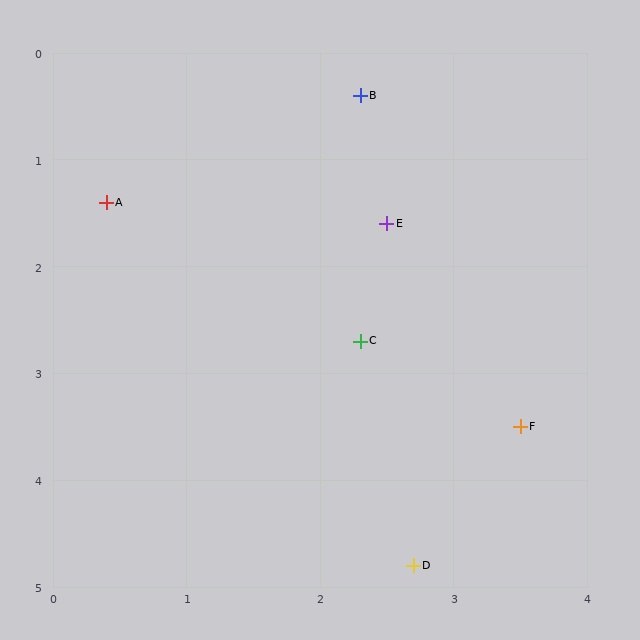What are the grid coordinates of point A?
Point A is at approximately (0.4, 1.4).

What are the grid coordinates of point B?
Point B is at approximately (2.3, 0.4).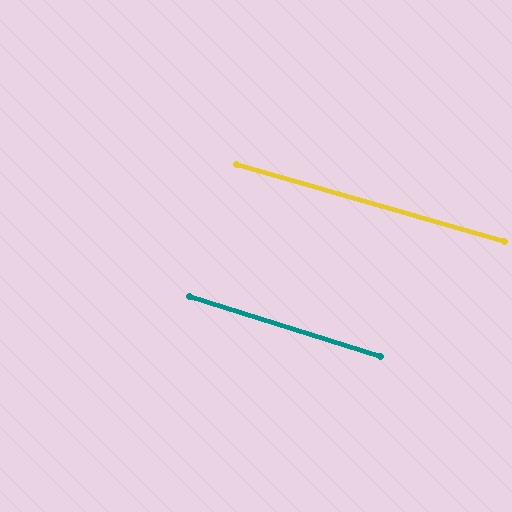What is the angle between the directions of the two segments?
Approximately 2 degrees.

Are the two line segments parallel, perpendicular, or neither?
Parallel — their directions differ by only 1.5°.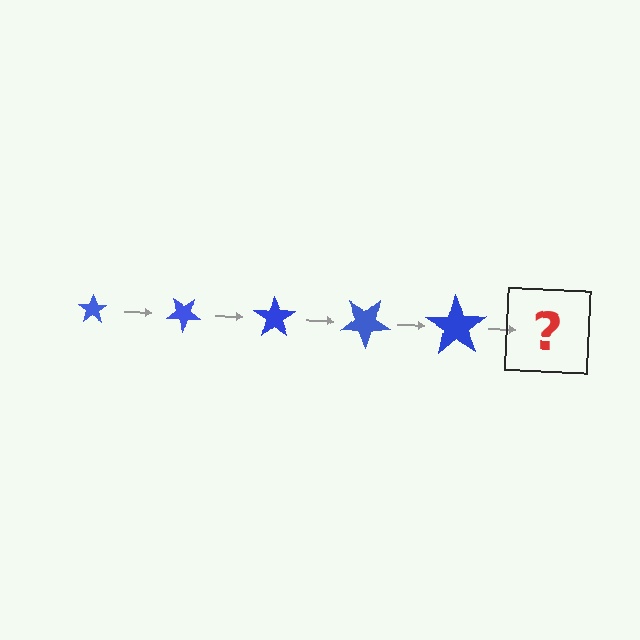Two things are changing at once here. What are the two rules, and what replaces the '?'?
The two rules are that the star grows larger each step and it rotates 35 degrees each step. The '?' should be a star, larger than the previous one and rotated 175 degrees from the start.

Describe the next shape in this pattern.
It should be a star, larger than the previous one and rotated 175 degrees from the start.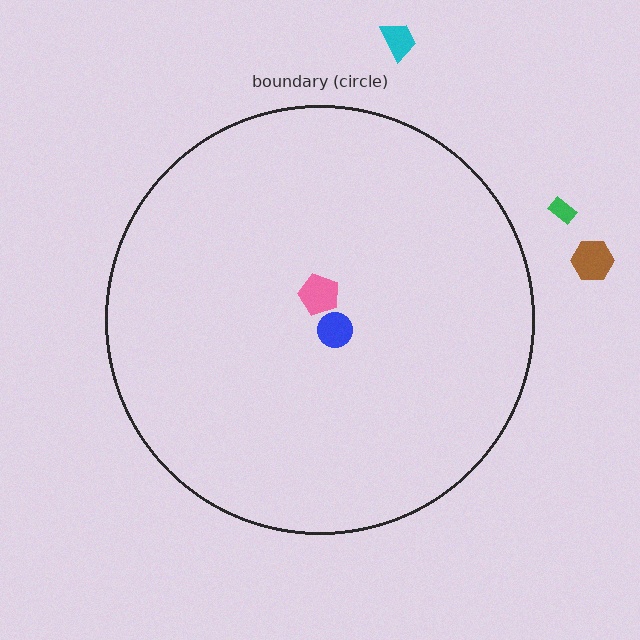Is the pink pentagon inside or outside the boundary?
Inside.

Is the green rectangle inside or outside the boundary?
Outside.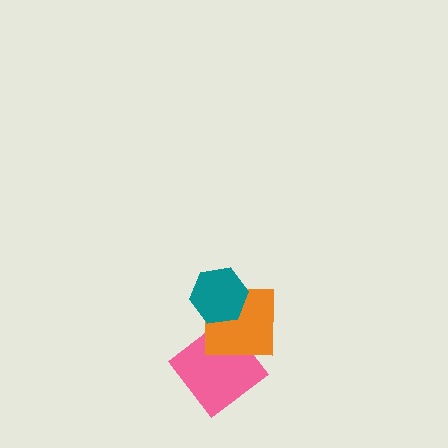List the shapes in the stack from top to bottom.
From top to bottom: the teal hexagon, the orange square, the pink diamond.